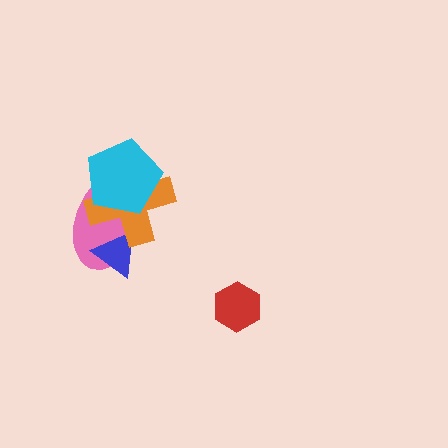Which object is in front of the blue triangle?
The orange cross is in front of the blue triangle.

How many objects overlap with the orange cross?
3 objects overlap with the orange cross.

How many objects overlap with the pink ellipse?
3 objects overlap with the pink ellipse.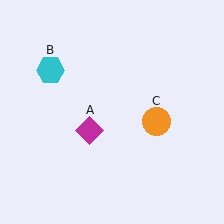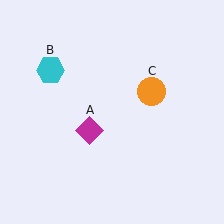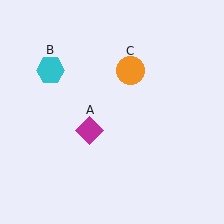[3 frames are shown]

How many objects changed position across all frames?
1 object changed position: orange circle (object C).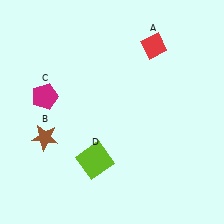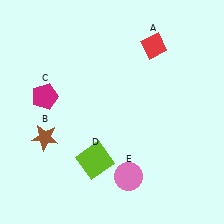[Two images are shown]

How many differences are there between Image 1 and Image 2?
There is 1 difference between the two images.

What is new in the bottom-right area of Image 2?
A pink circle (E) was added in the bottom-right area of Image 2.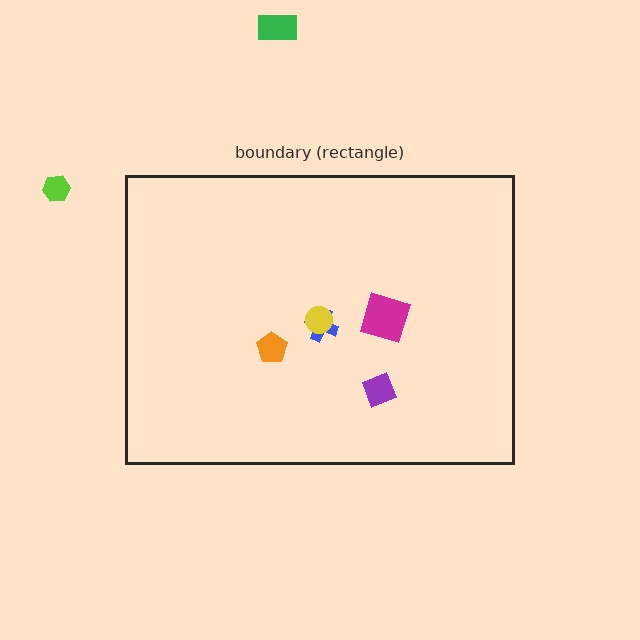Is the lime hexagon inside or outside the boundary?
Outside.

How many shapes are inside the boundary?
5 inside, 2 outside.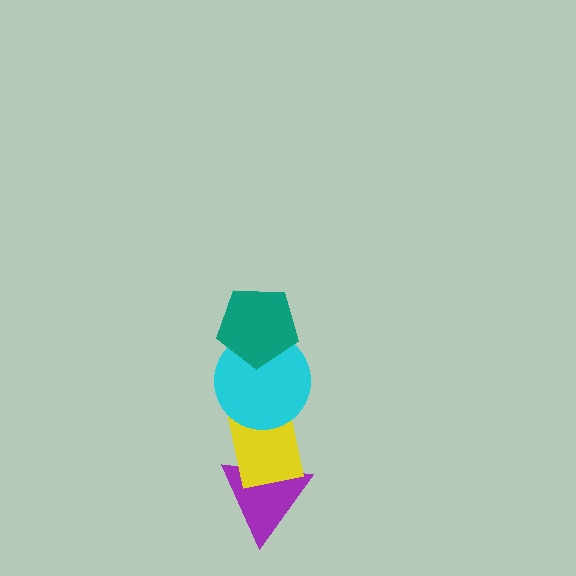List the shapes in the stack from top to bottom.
From top to bottom: the teal pentagon, the cyan circle, the yellow rectangle, the purple triangle.